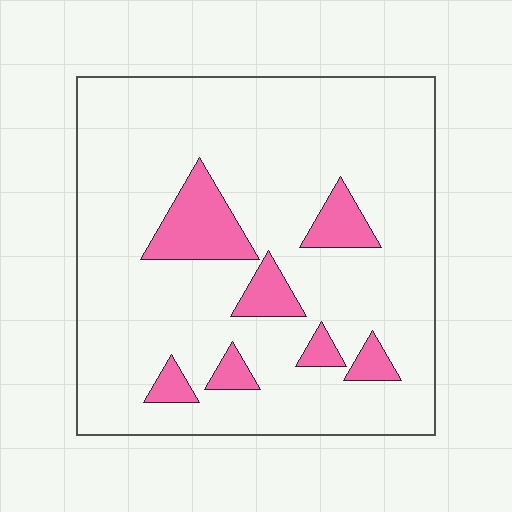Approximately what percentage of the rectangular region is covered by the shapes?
Approximately 15%.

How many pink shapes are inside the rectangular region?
7.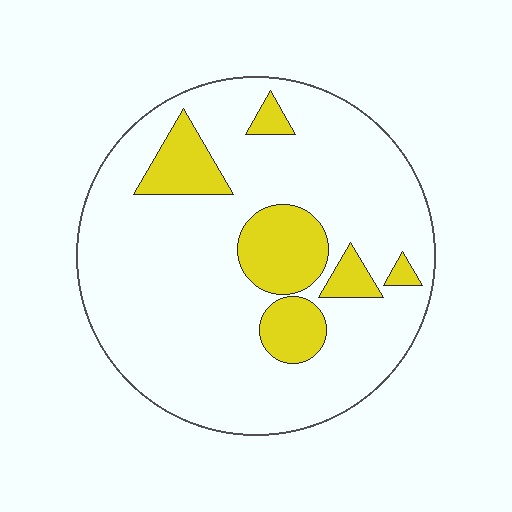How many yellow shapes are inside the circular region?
6.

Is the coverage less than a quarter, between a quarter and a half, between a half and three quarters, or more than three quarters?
Less than a quarter.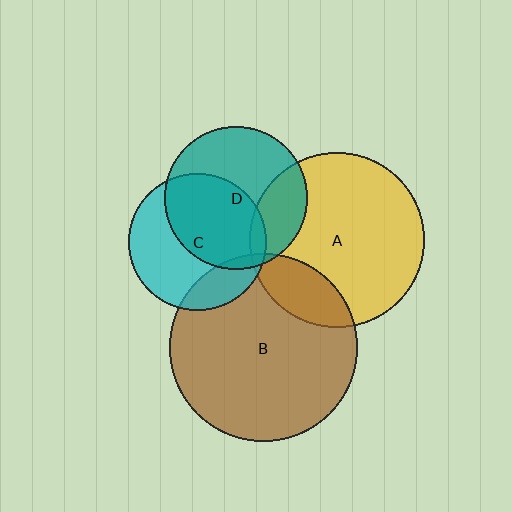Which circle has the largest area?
Circle B (brown).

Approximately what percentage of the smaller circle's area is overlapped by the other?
Approximately 5%.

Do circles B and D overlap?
Yes.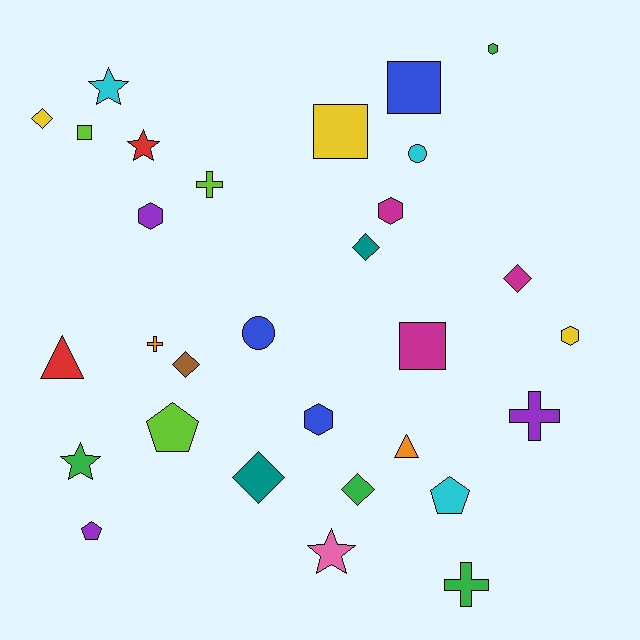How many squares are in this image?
There are 4 squares.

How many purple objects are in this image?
There are 3 purple objects.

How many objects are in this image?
There are 30 objects.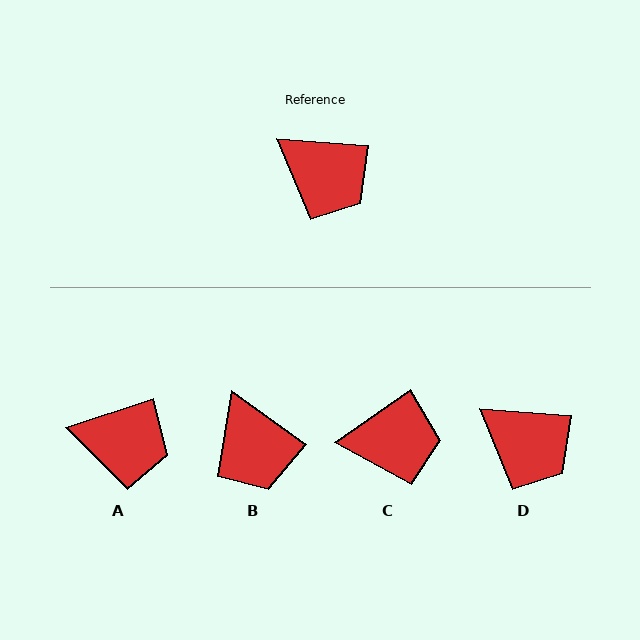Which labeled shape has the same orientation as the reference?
D.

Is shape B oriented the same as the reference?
No, it is off by about 32 degrees.